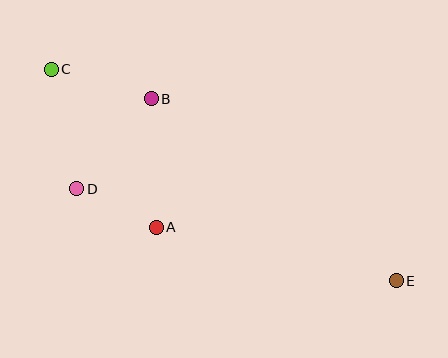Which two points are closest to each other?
Points A and D are closest to each other.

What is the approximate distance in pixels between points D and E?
The distance between D and E is approximately 333 pixels.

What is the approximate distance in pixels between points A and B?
The distance between A and B is approximately 128 pixels.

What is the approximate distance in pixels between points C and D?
The distance between C and D is approximately 122 pixels.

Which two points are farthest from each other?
Points C and E are farthest from each other.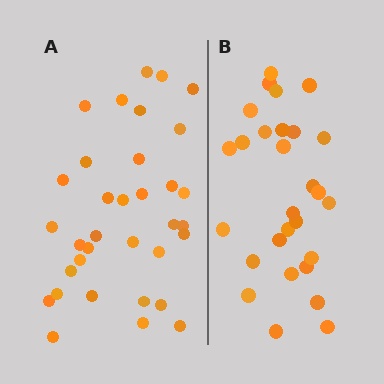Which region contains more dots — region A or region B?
Region A (the left region) has more dots.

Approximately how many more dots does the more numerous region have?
Region A has about 6 more dots than region B.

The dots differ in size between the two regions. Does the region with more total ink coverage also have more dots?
No. Region B has more total ink coverage because its dots are larger, but region A actually contains more individual dots. Total area can be misleading — the number of items is what matters here.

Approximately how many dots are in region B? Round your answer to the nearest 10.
About 30 dots. (The exact count is 28, which rounds to 30.)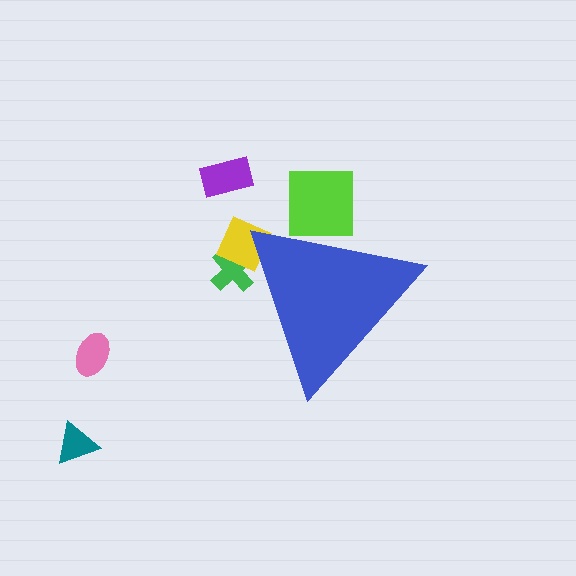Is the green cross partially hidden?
Yes, the green cross is partially hidden behind the blue triangle.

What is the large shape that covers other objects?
A blue triangle.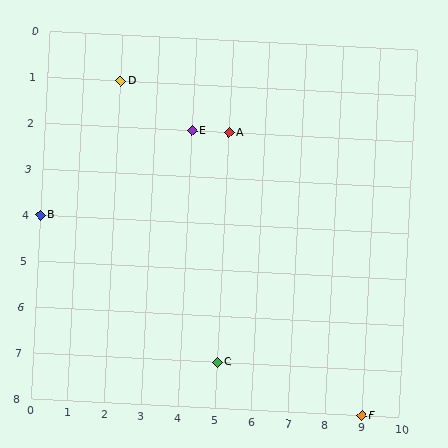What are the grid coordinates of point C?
Point C is at grid coordinates (5, 7).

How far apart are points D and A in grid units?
Points D and A are 3 columns and 1 row apart (about 3.2 grid units diagonally).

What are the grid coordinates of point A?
Point A is at grid coordinates (5, 2).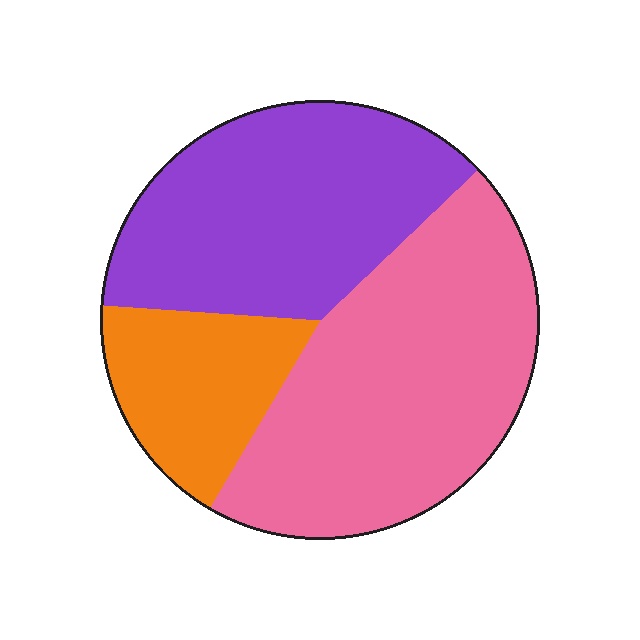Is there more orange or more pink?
Pink.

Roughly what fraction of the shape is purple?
Purple takes up between a third and a half of the shape.